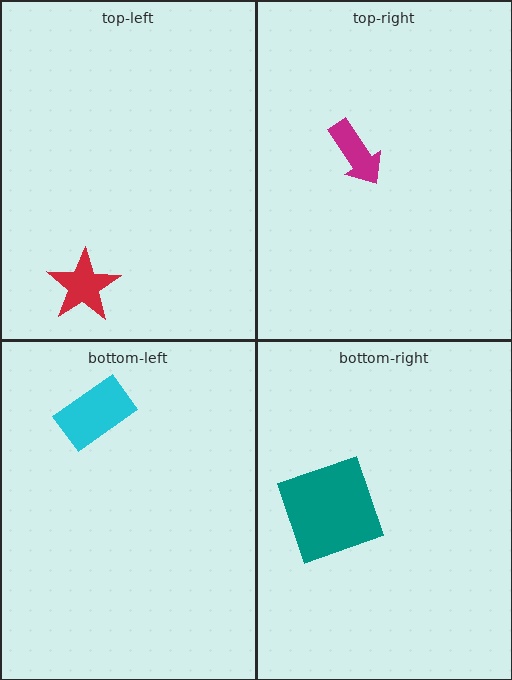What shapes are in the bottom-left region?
The cyan rectangle.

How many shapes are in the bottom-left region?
1.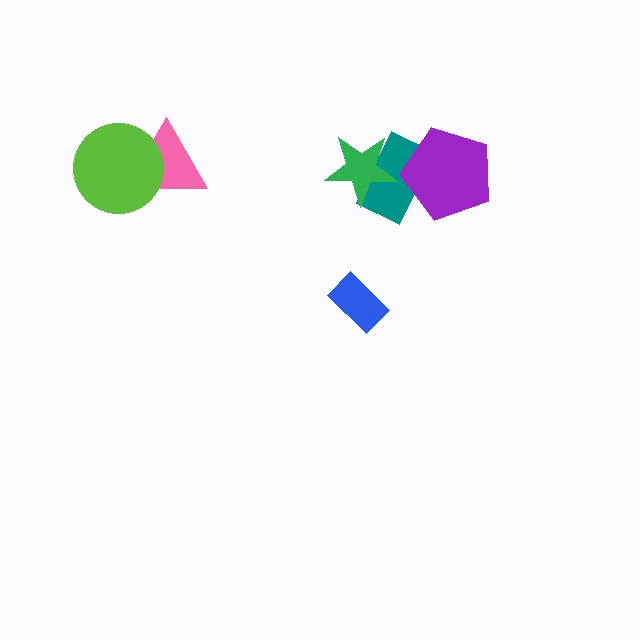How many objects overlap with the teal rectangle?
2 objects overlap with the teal rectangle.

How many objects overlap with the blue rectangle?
0 objects overlap with the blue rectangle.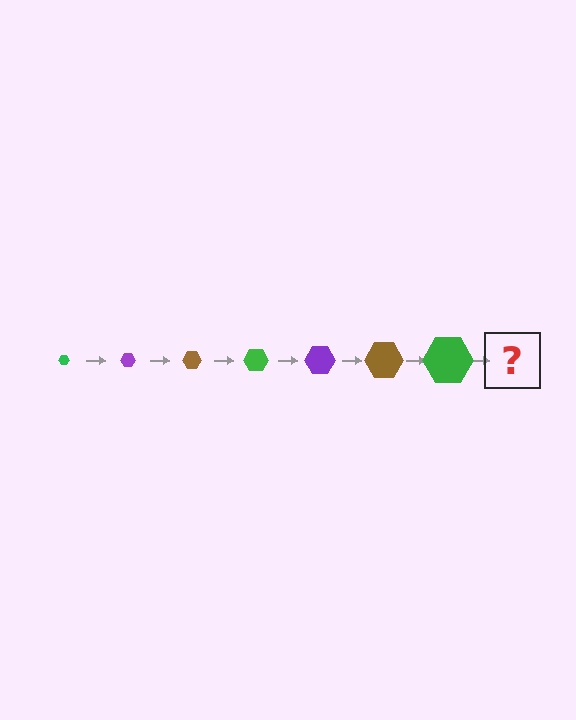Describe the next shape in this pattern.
It should be a purple hexagon, larger than the previous one.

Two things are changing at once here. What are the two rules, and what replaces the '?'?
The two rules are that the hexagon grows larger each step and the color cycles through green, purple, and brown. The '?' should be a purple hexagon, larger than the previous one.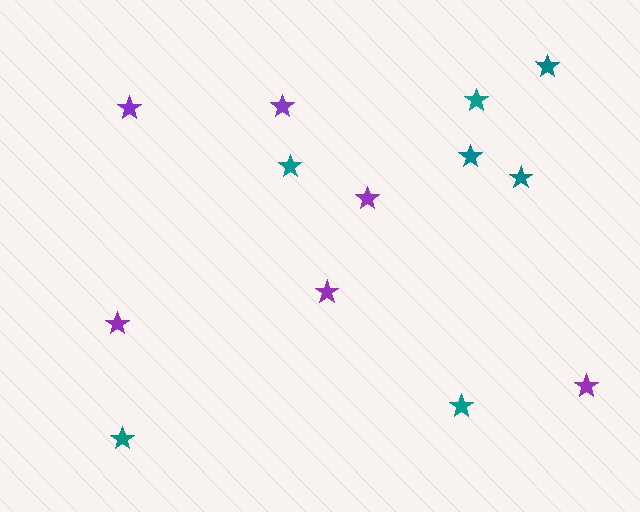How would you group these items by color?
There are 2 groups: one group of purple stars (6) and one group of teal stars (7).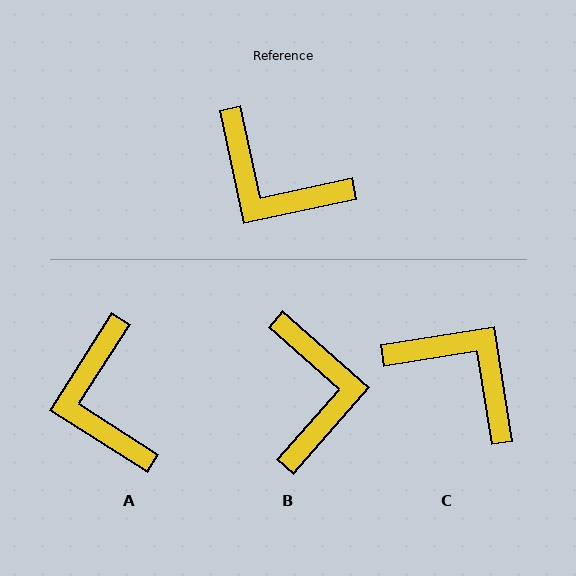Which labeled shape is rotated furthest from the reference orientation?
C, about 177 degrees away.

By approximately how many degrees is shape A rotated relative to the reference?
Approximately 45 degrees clockwise.